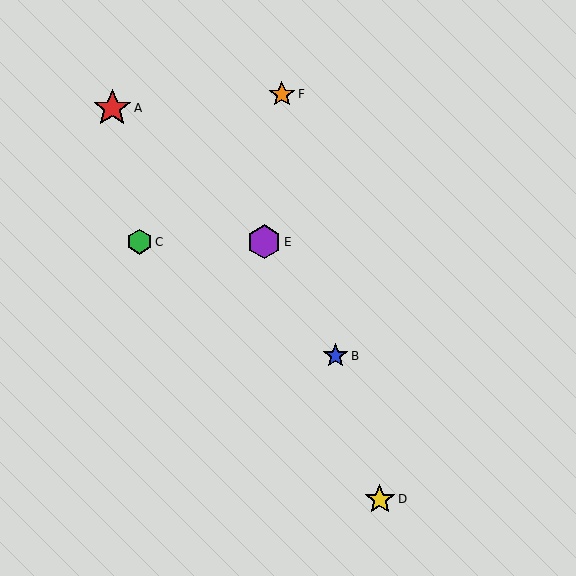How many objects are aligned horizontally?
2 objects (C, E) are aligned horizontally.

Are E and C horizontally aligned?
Yes, both are at y≈242.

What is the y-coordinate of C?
Object C is at y≈242.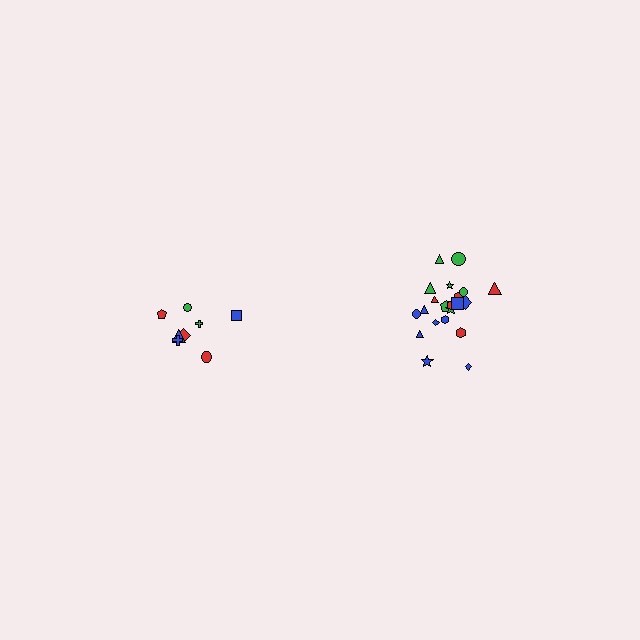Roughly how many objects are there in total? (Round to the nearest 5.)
Roughly 30 objects in total.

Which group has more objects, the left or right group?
The right group.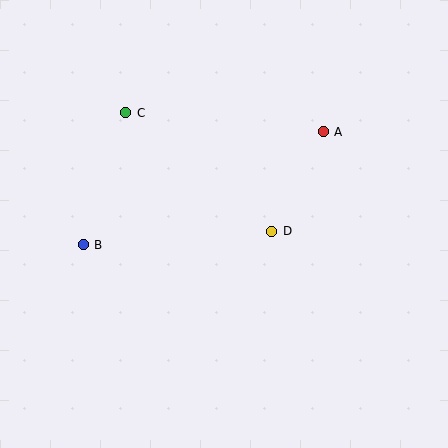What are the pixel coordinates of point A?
Point A is at (323, 132).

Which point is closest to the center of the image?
Point D at (272, 231) is closest to the center.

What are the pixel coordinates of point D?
Point D is at (272, 231).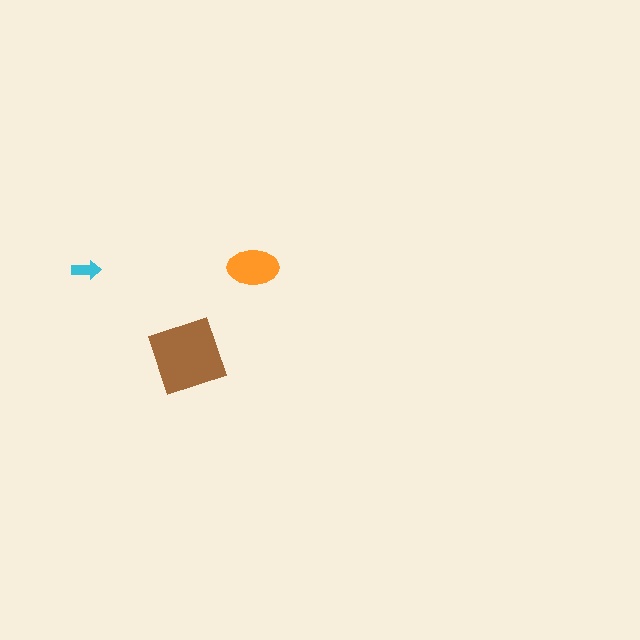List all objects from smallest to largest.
The cyan arrow, the orange ellipse, the brown diamond.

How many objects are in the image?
There are 3 objects in the image.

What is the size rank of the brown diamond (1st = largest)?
1st.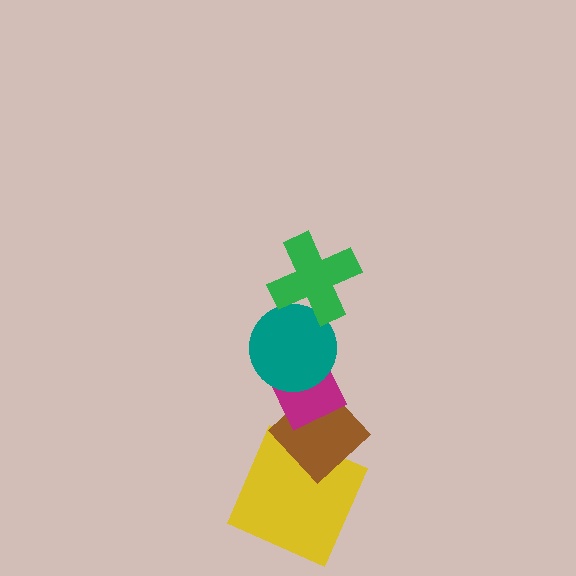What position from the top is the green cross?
The green cross is 1st from the top.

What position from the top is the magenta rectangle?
The magenta rectangle is 3rd from the top.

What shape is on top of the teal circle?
The green cross is on top of the teal circle.